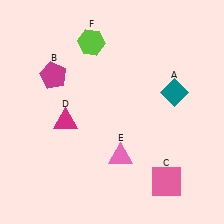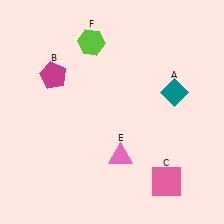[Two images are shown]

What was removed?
The magenta triangle (D) was removed in Image 2.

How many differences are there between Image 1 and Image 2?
There is 1 difference between the two images.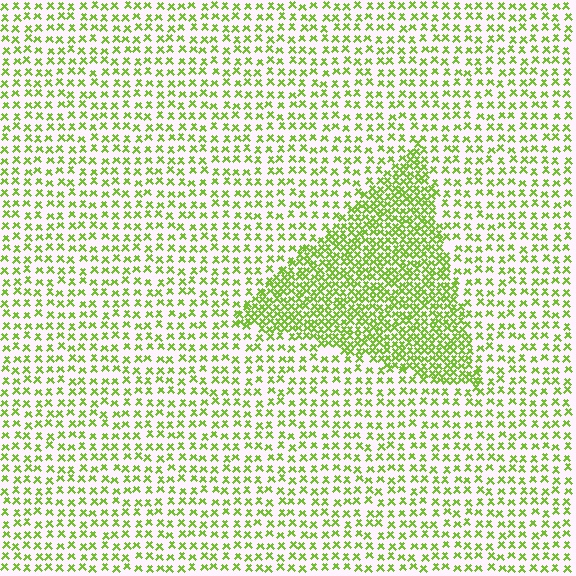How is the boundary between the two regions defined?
The boundary is defined by a change in element density (approximately 2.2x ratio). All elements are the same color, size, and shape.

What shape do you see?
I see a triangle.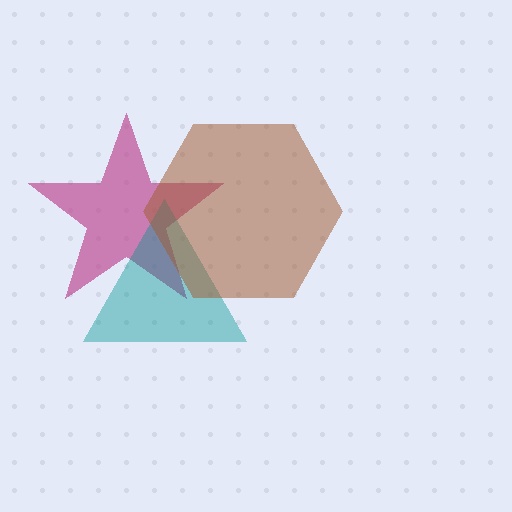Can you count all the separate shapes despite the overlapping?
Yes, there are 3 separate shapes.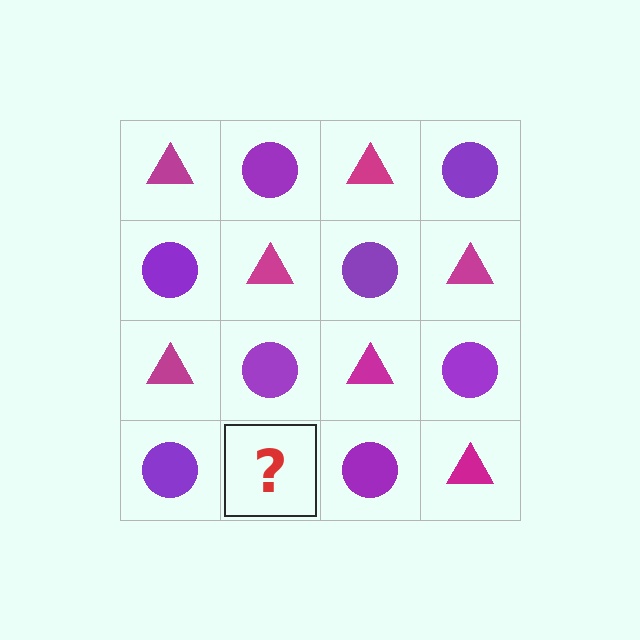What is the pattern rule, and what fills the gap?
The rule is that it alternates magenta triangle and purple circle in a checkerboard pattern. The gap should be filled with a magenta triangle.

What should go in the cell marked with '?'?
The missing cell should contain a magenta triangle.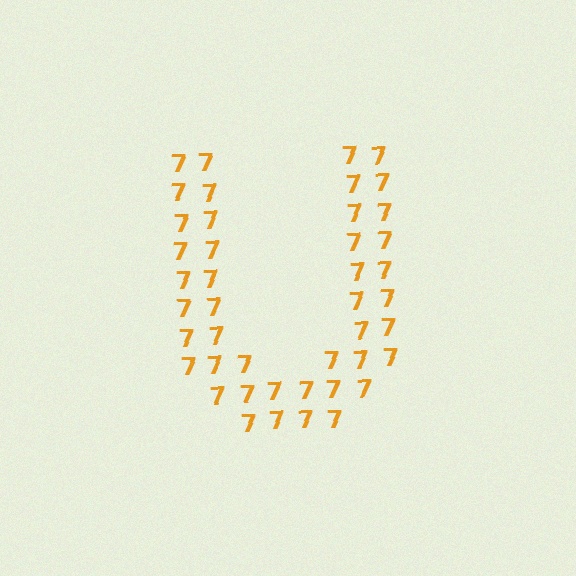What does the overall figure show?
The overall figure shows the letter U.